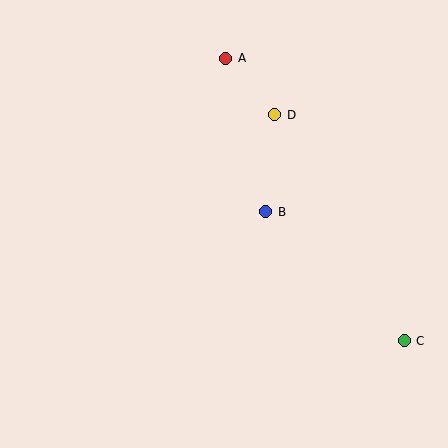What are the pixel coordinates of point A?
Point A is at (226, 59).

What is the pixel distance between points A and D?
The distance between A and D is 74 pixels.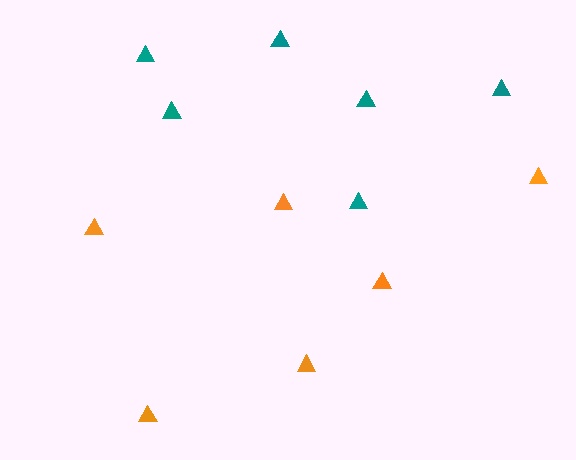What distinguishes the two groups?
There are 2 groups: one group of teal triangles (6) and one group of orange triangles (6).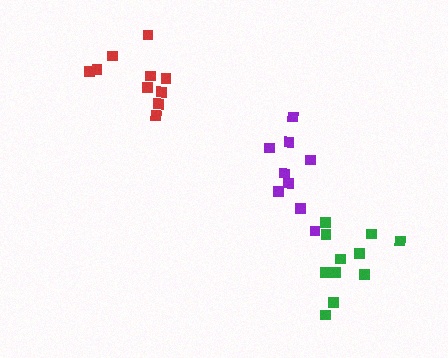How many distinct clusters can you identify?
There are 3 distinct clusters.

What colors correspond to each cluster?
The clusters are colored: purple, red, green.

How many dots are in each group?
Group 1: 9 dots, Group 2: 10 dots, Group 3: 12 dots (31 total).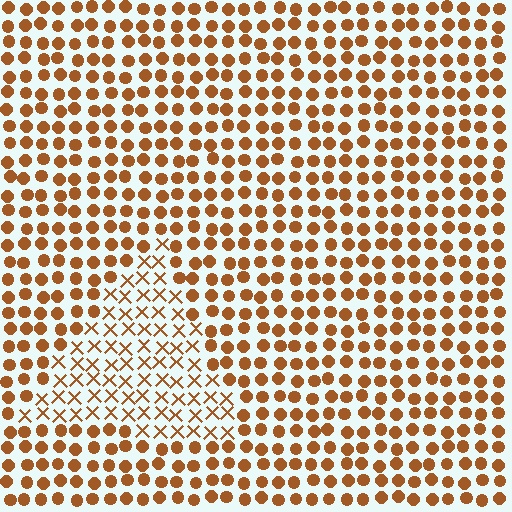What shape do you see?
I see a triangle.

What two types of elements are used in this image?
The image uses X marks inside the triangle region and circles outside it.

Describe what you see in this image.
The image is filled with small brown elements arranged in a uniform grid. A triangle-shaped region contains X marks, while the surrounding area contains circles. The boundary is defined purely by the change in element shape.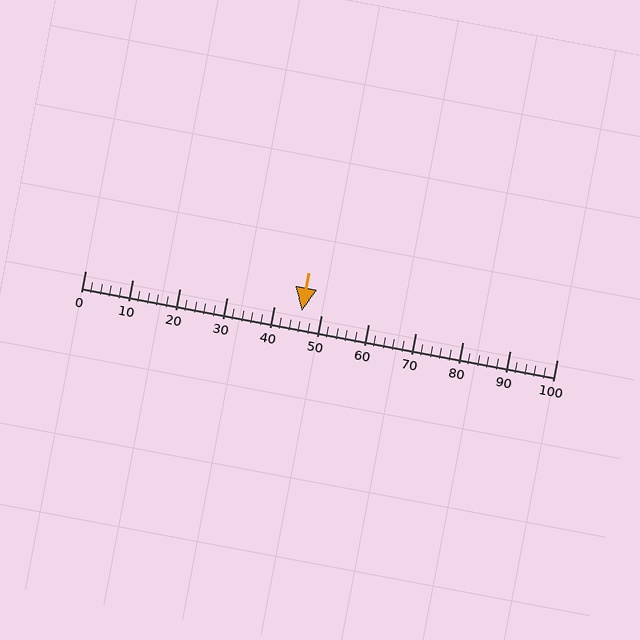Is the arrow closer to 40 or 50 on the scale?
The arrow is closer to 50.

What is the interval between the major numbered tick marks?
The major tick marks are spaced 10 units apart.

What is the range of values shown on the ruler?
The ruler shows values from 0 to 100.